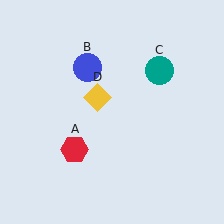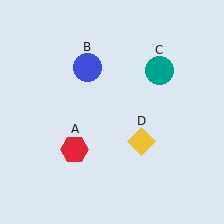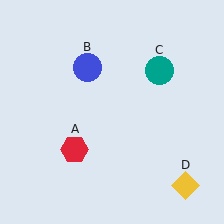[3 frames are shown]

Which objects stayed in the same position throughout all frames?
Red hexagon (object A) and blue circle (object B) and teal circle (object C) remained stationary.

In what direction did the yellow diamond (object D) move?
The yellow diamond (object D) moved down and to the right.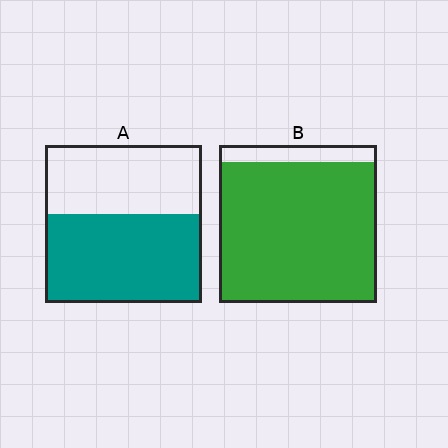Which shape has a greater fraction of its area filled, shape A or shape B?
Shape B.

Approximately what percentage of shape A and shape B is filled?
A is approximately 55% and B is approximately 90%.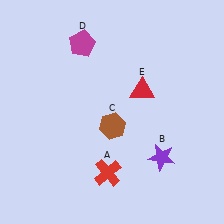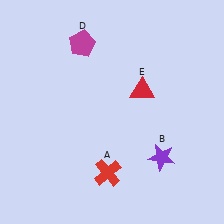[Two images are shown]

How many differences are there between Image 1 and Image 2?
There is 1 difference between the two images.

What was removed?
The brown hexagon (C) was removed in Image 2.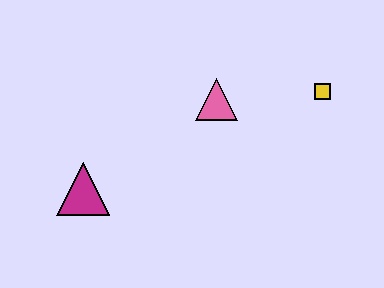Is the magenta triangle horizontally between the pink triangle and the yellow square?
No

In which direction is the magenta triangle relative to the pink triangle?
The magenta triangle is to the left of the pink triangle.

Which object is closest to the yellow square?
The pink triangle is closest to the yellow square.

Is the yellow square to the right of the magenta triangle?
Yes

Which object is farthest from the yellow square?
The magenta triangle is farthest from the yellow square.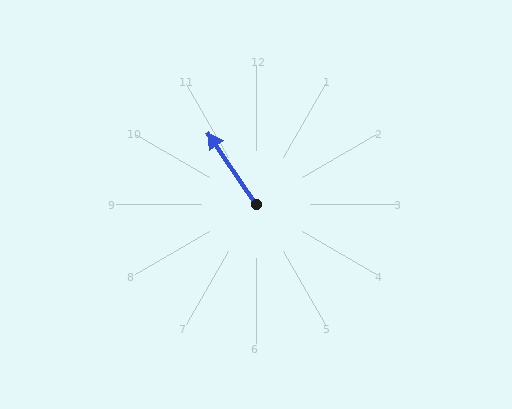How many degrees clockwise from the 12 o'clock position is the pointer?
Approximately 326 degrees.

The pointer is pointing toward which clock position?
Roughly 11 o'clock.